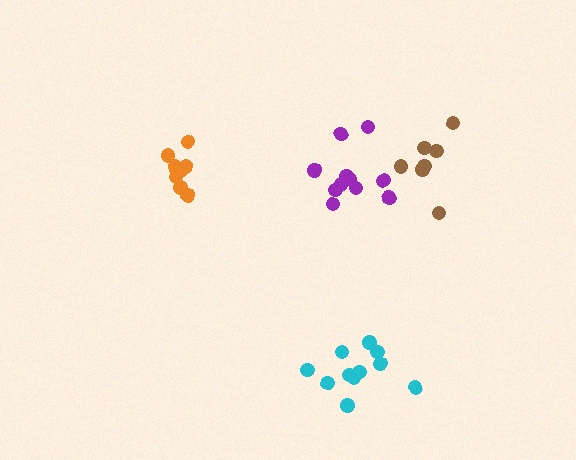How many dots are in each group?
Group 1: 11 dots, Group 2: 7 dots, Group 3: 9 dots, Group 4: 11 dots (38 total).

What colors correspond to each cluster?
The clusters are colored: cyan, brown, orange, purple.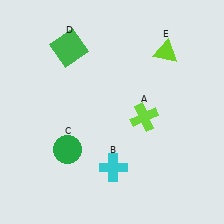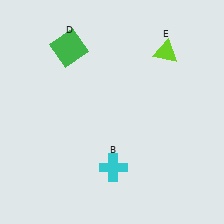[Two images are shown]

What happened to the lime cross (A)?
The lime cross (A) was removed in Image 2. It was in the bottom-right area of Image 1.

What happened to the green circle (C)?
The green circle (C) was removed in Image 2. It was in the bottom-left area of Image 1.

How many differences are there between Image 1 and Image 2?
There are 2 differences between the two images.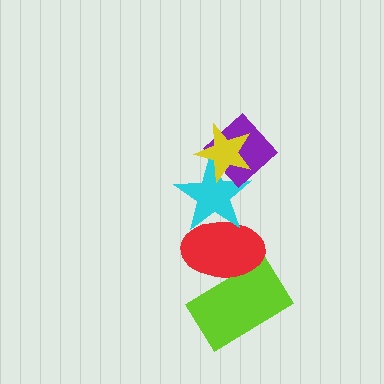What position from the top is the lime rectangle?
The lime rectangle is 5th from the top.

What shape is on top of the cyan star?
The purple diamond is on top of the cyan star.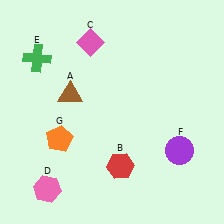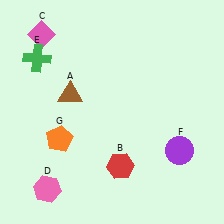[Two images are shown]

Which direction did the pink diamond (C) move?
The pink diamond (C) moved left.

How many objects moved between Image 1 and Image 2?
1 object moved between the two images.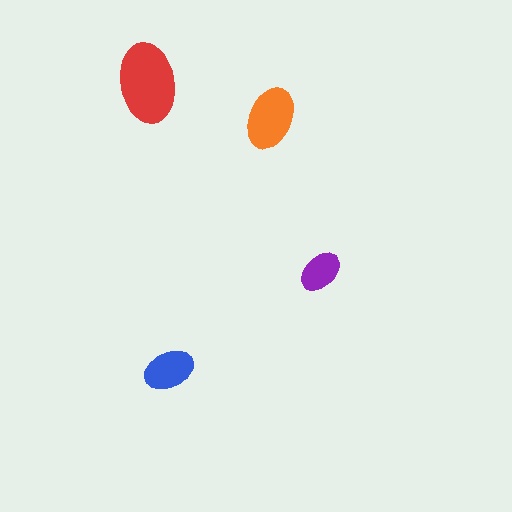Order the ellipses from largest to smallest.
the red one, the orange one, the blue one, the purple one.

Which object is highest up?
The red ellipse is topmost.